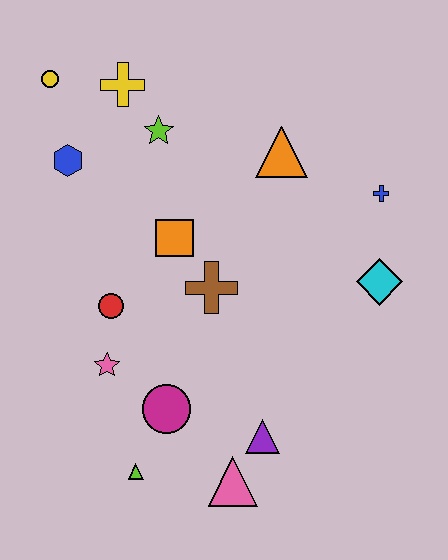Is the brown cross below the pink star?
No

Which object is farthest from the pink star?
The blue cross is farthest from the pink star.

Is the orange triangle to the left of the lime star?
No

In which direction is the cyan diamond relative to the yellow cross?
The cyan diamond is to the right of the yellow cross.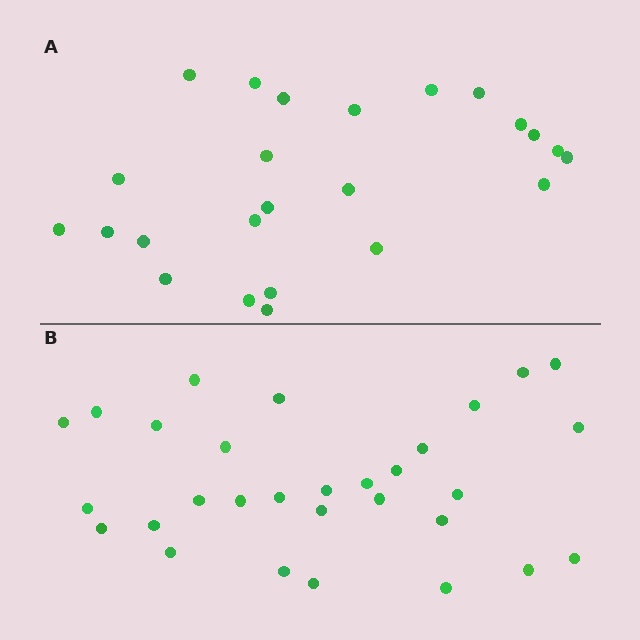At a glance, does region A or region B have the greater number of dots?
Region B (the bottom region) has more dots.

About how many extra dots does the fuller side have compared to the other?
Region B has about 6 more dots than region A.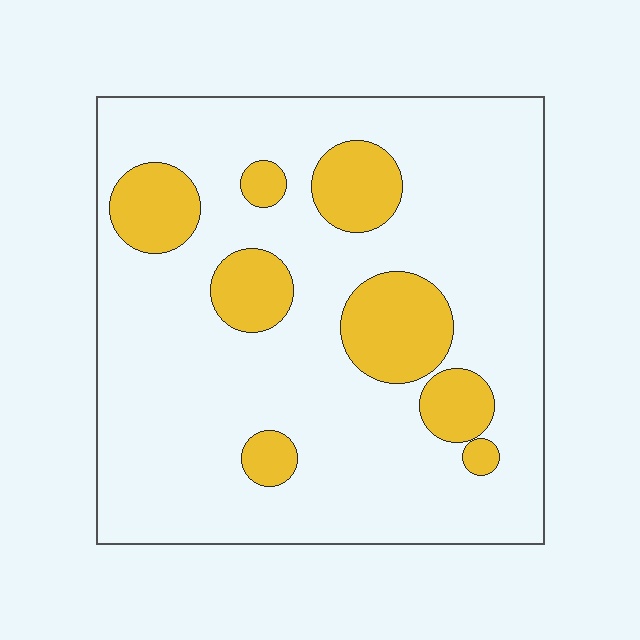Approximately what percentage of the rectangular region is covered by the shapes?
Approximately 20%.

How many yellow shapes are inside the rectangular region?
8.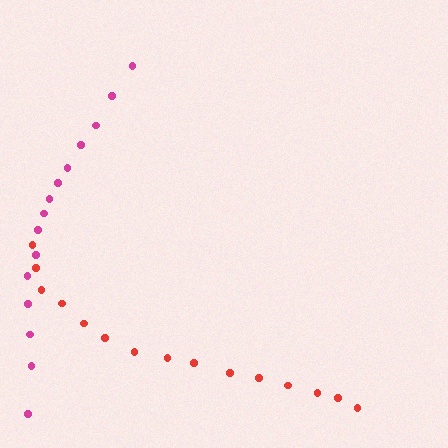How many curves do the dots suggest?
There are 2 distinct paths.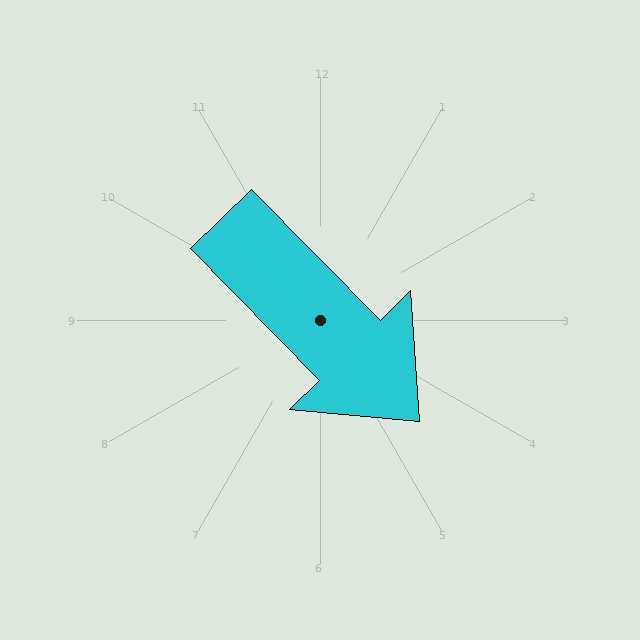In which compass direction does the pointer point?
Southeast.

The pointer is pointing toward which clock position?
Roughly 5 o'clock.